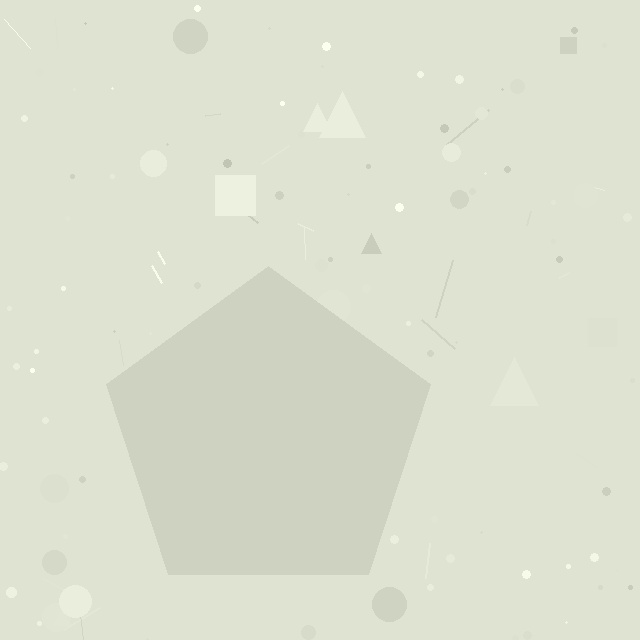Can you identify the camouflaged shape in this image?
The camouflaged shape is a pentagon.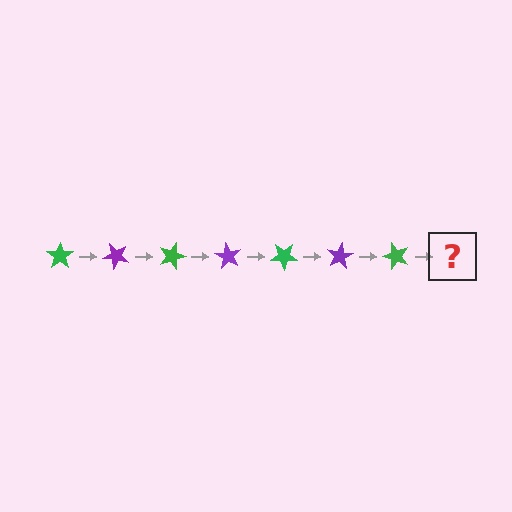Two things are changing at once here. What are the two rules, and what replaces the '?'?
The two rules are that it rotates 45 degrees each step and the color cycles through green and purple. The '?' should be a purple star, rotated 315 degrees from the start.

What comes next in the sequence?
The next element should be a purple star, rotated 315 degrees from the start.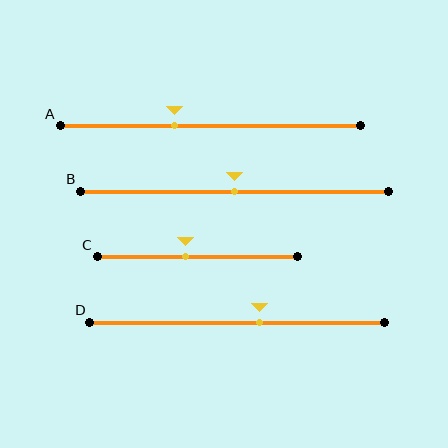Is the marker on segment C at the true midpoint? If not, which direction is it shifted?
No, the marker on segment C is shifted to the left by about 6% of the segment length.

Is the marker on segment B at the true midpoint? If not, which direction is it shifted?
Yes, the marker on segment B is at the true midpoint.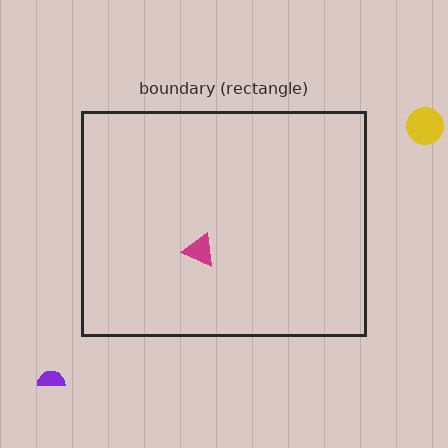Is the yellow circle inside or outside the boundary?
Outside.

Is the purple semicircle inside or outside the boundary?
Outside.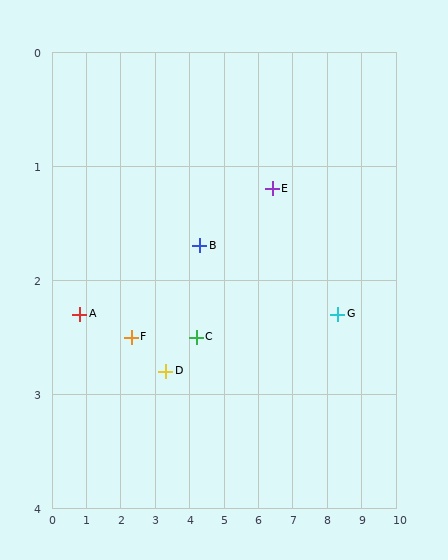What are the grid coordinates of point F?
Point F is at approximately (2.3, 2.5).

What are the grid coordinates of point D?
Point D is at approximately (3.3, 2.8).